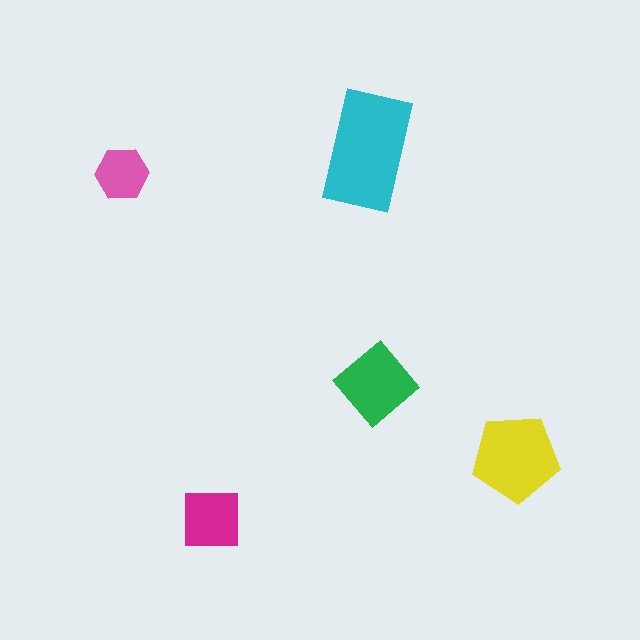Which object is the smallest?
The pink hexagon.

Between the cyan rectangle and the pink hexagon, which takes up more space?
The cyan rectangle.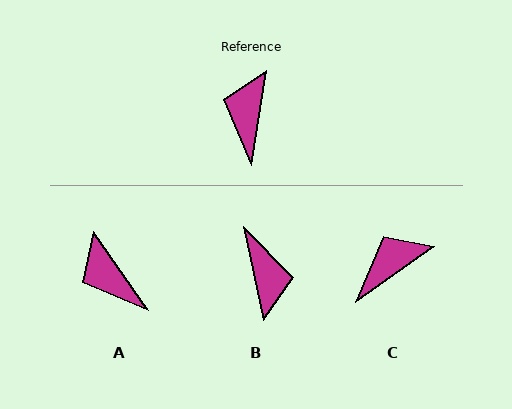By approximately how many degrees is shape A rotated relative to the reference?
Approximately 44 degrees counter-clockwise.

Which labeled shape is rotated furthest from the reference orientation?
B, about 158 degrees away.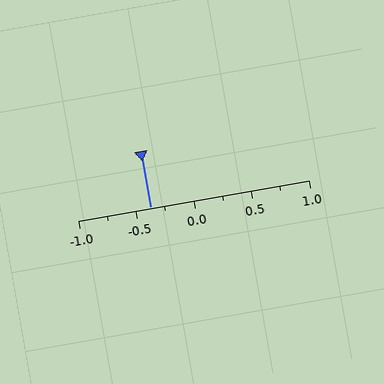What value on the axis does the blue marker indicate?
The marker indicates approximately -0.38.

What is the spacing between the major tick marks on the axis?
The major ticks are spaced 0.5 apart.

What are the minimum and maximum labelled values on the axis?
The axis runs from -1.0 to 1.0.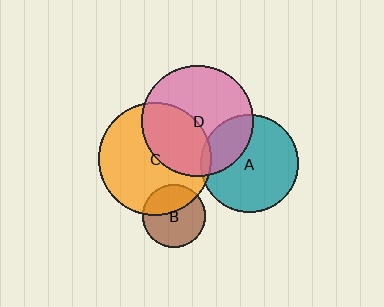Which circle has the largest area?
Circle C (orange).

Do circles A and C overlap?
Yes.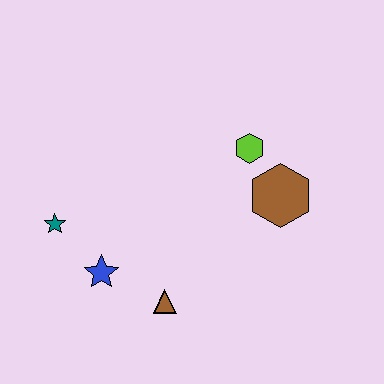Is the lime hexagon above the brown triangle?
Yes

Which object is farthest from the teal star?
The brown hexagon is farthest from the teal star.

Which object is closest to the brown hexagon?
The lime hexagon is closest to the brown hexagon.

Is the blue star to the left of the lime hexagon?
Yes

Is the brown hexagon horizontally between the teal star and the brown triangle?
No